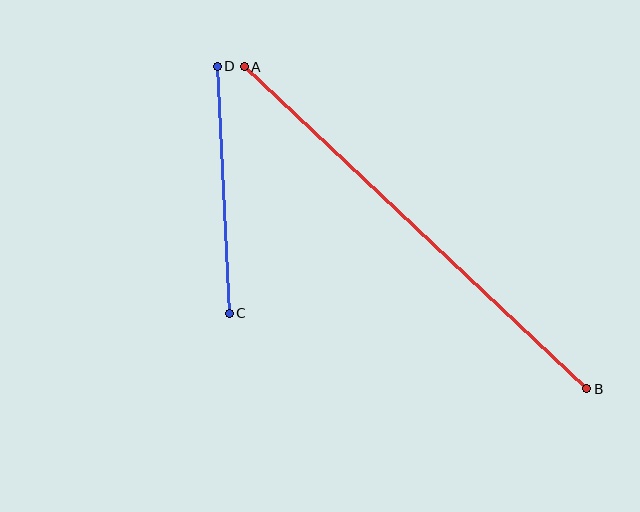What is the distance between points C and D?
The distance is approximately 248 pixels.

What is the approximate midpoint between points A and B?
The midpoint is at approximately (416, 228) pixels.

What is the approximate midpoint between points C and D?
The midpoint is at approximately (223, 190) pixels.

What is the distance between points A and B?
The distance is approximately 470 pixels.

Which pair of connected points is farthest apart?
Points A and B are farthest apart.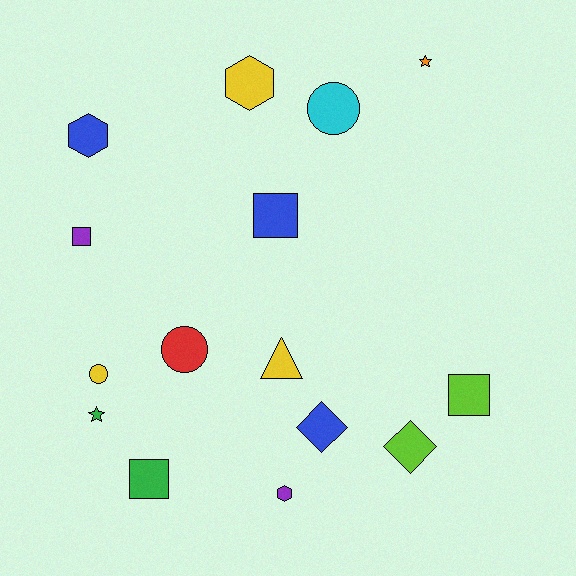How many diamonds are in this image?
There are 2 diamonds.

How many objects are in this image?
There are 15 objects.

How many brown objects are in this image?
There are no brown objects.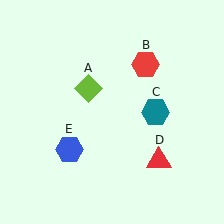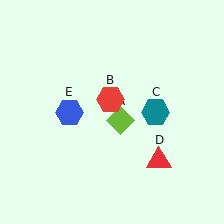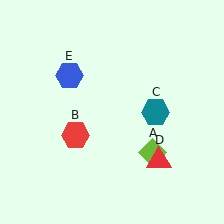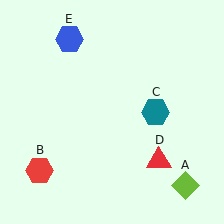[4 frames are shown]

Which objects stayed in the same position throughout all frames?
Teal hexagon (object C) and red triangle (object D) remained stationary.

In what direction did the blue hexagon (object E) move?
The blue hexagon (object E) moved up.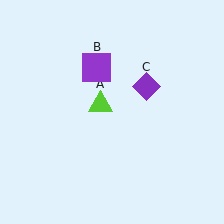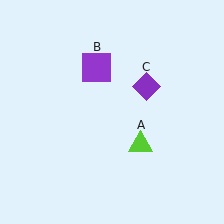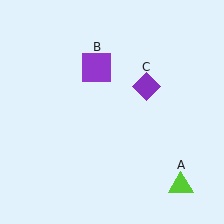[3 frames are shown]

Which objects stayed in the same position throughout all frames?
Purple square (object B) and purple diamond (object C) remained stationary.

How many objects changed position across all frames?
1 object changed position: lime triangle (object A).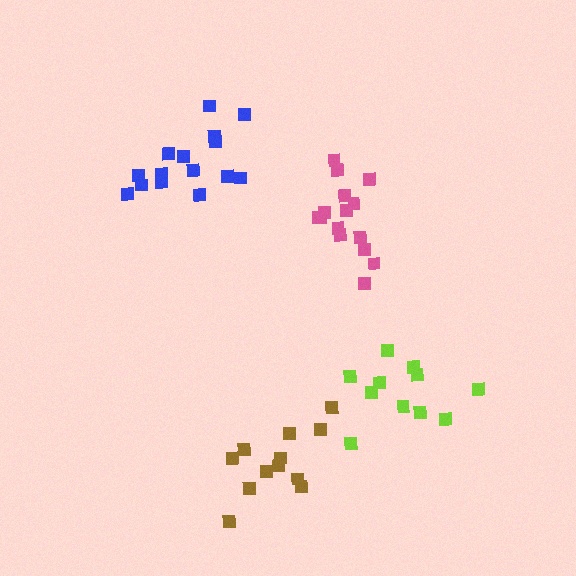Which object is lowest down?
The brown cluster is bottommost.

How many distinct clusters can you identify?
There are 4 distinct clusters.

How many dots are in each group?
Group 1: 15 dots, Group 2: 15 dots, Group 3: 12 dots, Group 4: 11 dots (53 total).